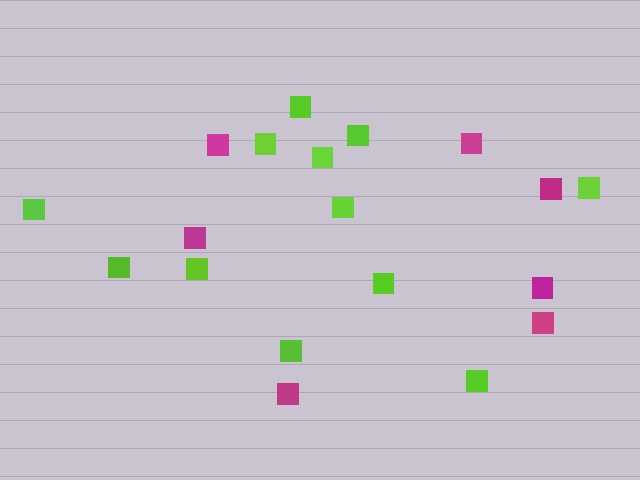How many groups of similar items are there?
There are 2 groups: one group of lime squares (12) and one group of magenta squares (7).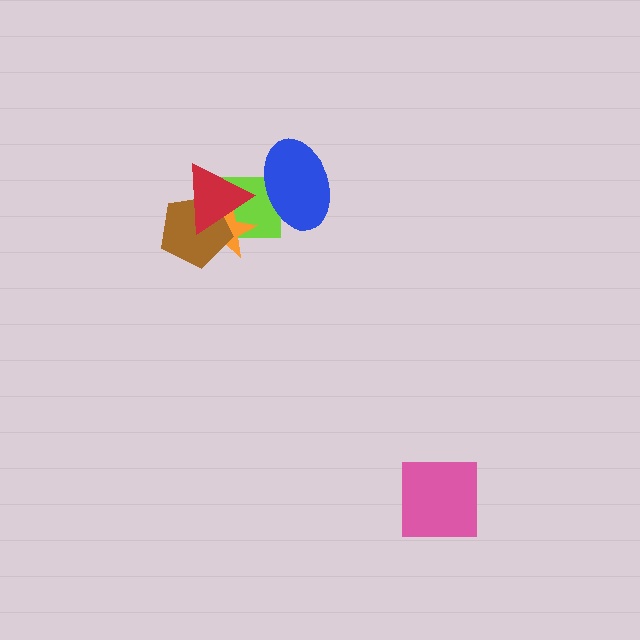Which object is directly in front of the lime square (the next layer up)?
The blue ellipse is directly in front of the lime square.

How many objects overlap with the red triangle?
3 objects overlap with the red triangle.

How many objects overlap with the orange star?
3 objects overlap with the orange star.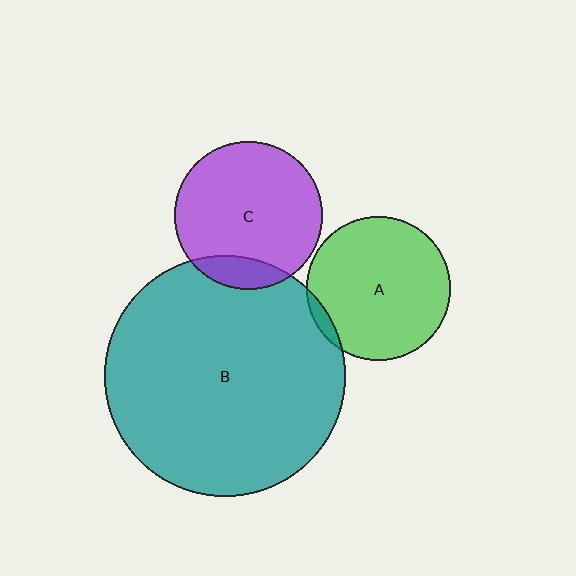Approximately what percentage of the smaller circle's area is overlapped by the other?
Approximately 5%.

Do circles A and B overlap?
Yes.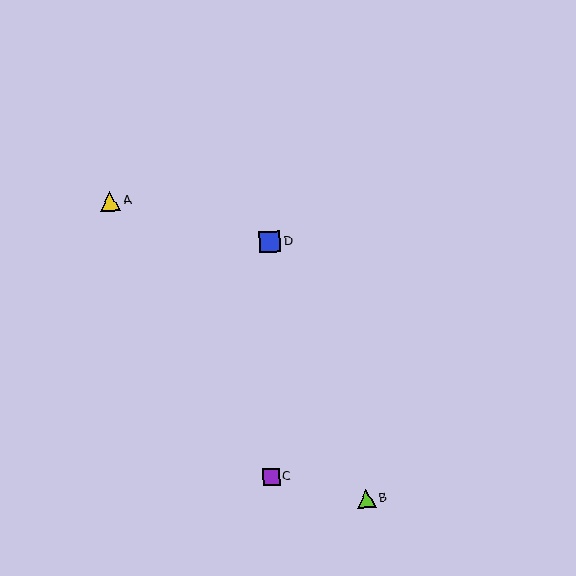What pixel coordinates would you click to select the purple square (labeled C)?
Click at (272, 477) to select the purple square C.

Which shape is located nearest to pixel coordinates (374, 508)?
The lime triangle (labeled B) at (366, 499) is nearest to that location.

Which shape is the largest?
The blue square (labeled D) is the largest.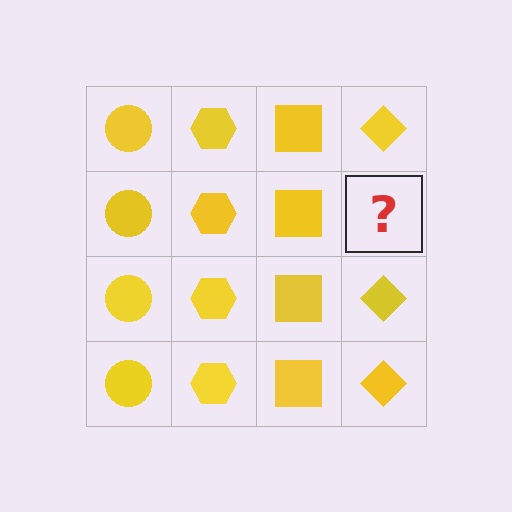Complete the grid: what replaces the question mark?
The question mark should be replaced with a yellow diamond.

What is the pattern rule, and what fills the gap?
The rule is that each column has a consistent shape. The gap should be filled with a yellow diamond.